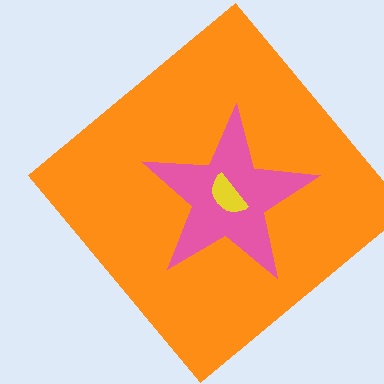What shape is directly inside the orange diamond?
The pink star.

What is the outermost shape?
The orange diamond.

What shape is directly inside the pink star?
The yellow semicircle.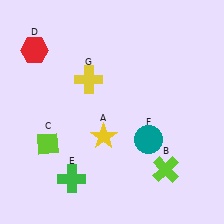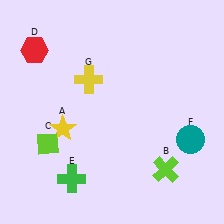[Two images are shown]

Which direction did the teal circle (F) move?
The teal circle (F) moved right.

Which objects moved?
The objects that moved are: the yellow star (A), the teal circle (F).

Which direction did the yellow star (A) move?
The yellow star (A) moved left.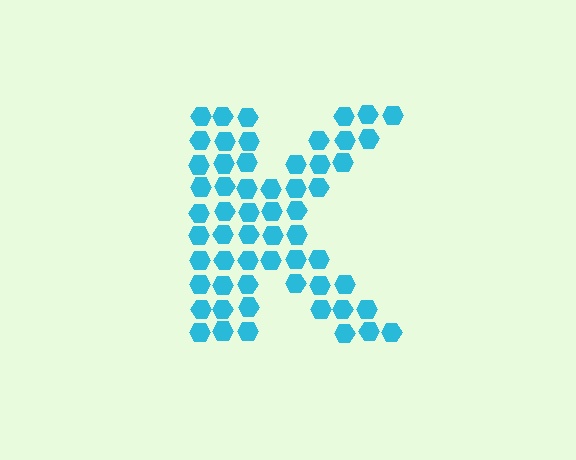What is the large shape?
The large shape is the letter K.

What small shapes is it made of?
It is made of small hexagons.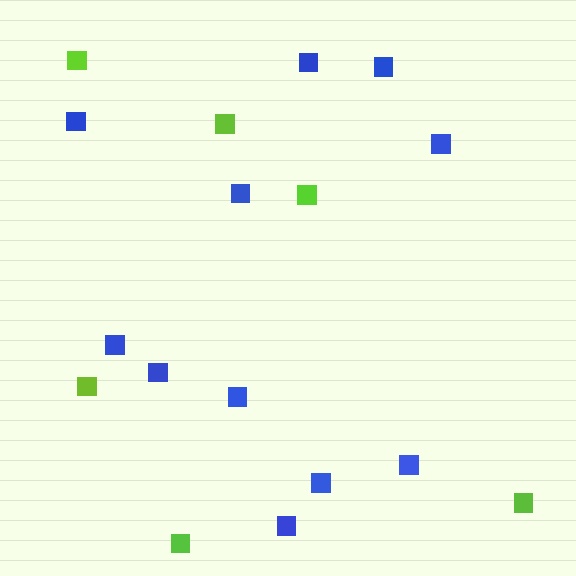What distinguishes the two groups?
There are 2 groups: one group of blue squares (11) and one group of lime squares (6).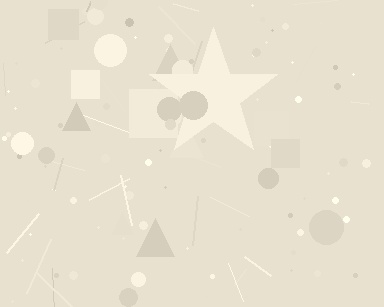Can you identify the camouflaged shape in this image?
The camouflaged shape is a star.